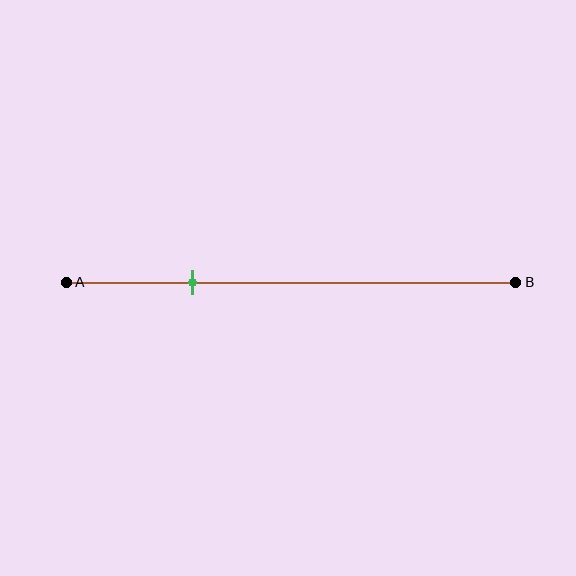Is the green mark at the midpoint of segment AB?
No, the mark is at about 30% from A, not at the 50% midpoint.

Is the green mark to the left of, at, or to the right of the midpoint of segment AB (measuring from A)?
The green mark is to the left of the midpoint of segment AB.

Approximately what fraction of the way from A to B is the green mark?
The green mark is approximately 30% of the way from A to B.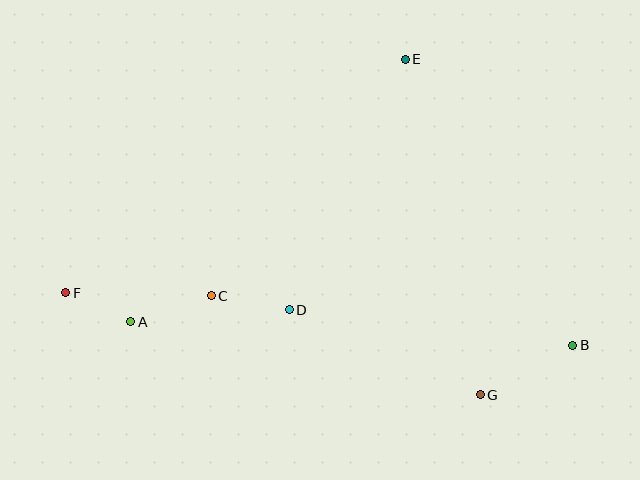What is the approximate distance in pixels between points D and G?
The distance between D and G is approximately 209 pixels.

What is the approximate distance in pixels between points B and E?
The distance between B and E is approximately 331 pixels.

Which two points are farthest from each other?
Points B and F are farthest from each other.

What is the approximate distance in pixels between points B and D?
The distance between B and D is approximately 286 pixels.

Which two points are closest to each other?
Points A and F are closest to each other.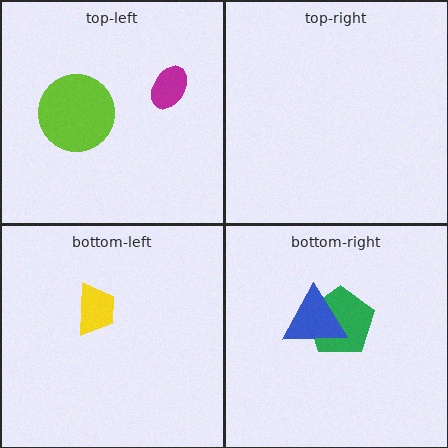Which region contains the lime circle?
The top-left region.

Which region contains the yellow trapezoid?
The bottom-left region.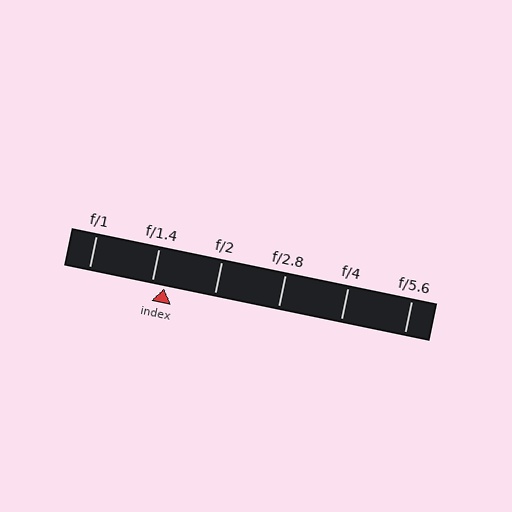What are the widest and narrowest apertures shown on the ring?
The widest aperture shown is f/1 and the narrowest is f/5.6.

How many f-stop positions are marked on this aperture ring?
There are 6 f-stop positions marked.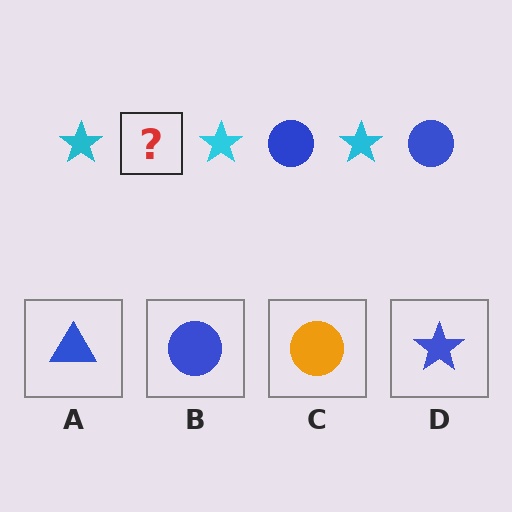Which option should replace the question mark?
Option B.